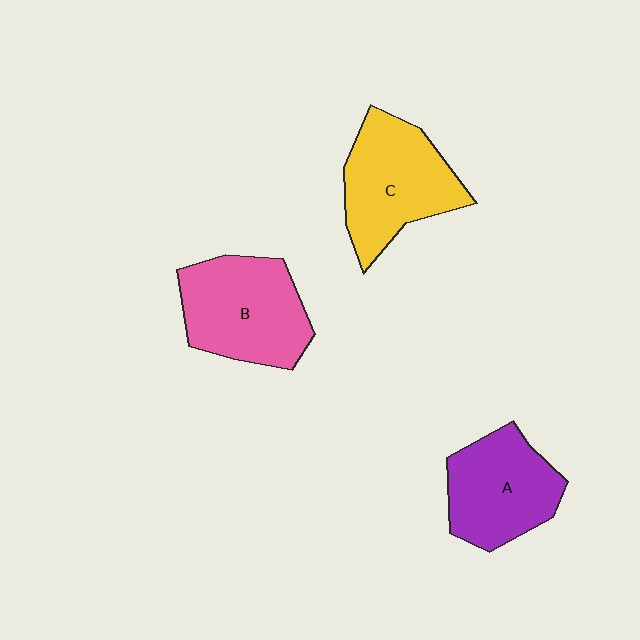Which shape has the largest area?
Shape B (pink).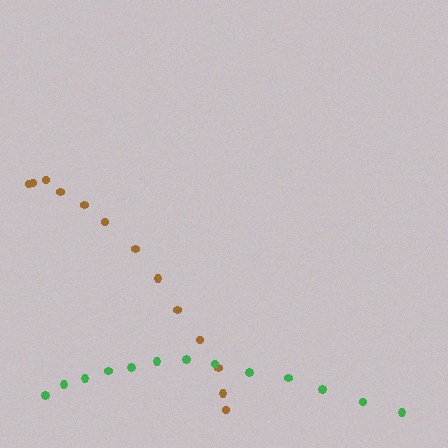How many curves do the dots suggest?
There are 2 distinct paths.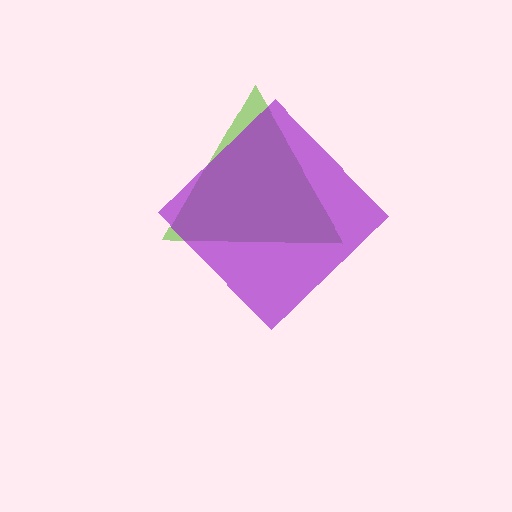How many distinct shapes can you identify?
There are 2 distinct shapes: a lime triangle, a purple diamond.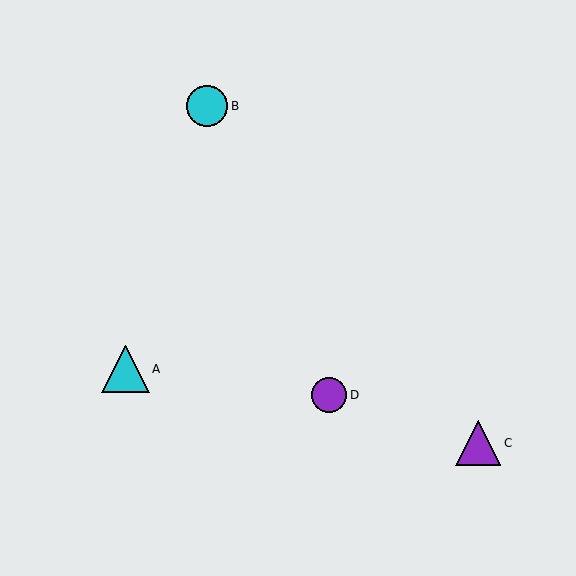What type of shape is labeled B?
Shape B is a cyan circle.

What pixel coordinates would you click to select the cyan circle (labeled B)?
Click at (207, 106) to select the cyan circle B.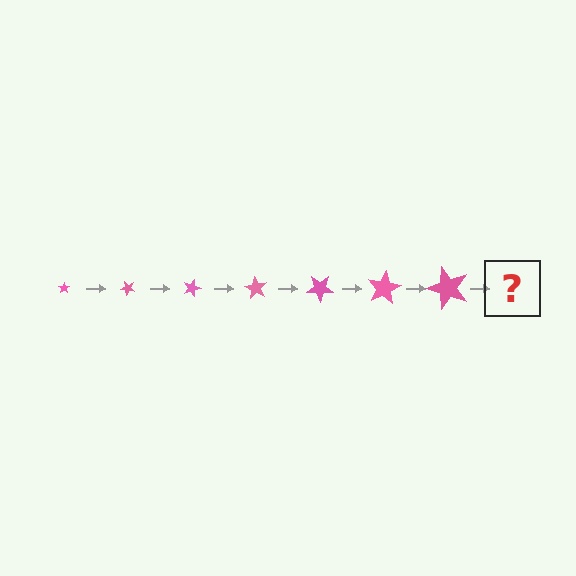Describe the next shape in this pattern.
It should be a star, larger than the previous one and rotated 315 degrees from the start.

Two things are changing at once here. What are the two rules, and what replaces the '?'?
The two rules are that the star grows larger each step and it rotates 45 degrees each step. The '?' should be a star, larger than the previous one and rotated 315 degrees from the start.